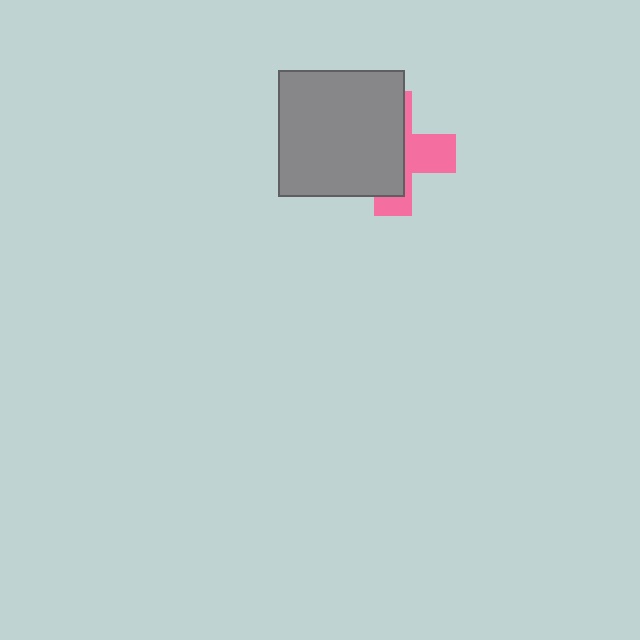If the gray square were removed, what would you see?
You would see the complete pink cross.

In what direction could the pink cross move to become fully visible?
The pink cross could move right. That would shift it out from behind the gray square entirely.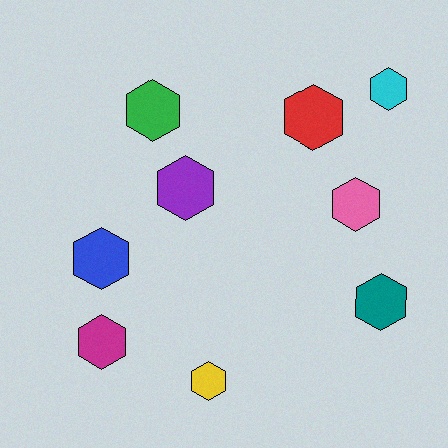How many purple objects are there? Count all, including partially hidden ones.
There is 1 purple object.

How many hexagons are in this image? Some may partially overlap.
There are 9 hexagons.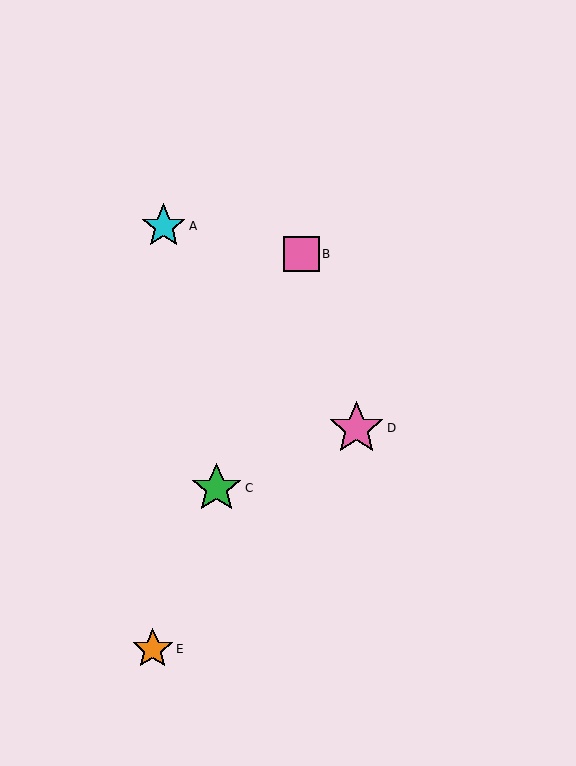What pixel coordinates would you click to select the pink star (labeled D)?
Click at (356, 428) to select the pink star D.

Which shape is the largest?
The pink star (labeled D) is the largest.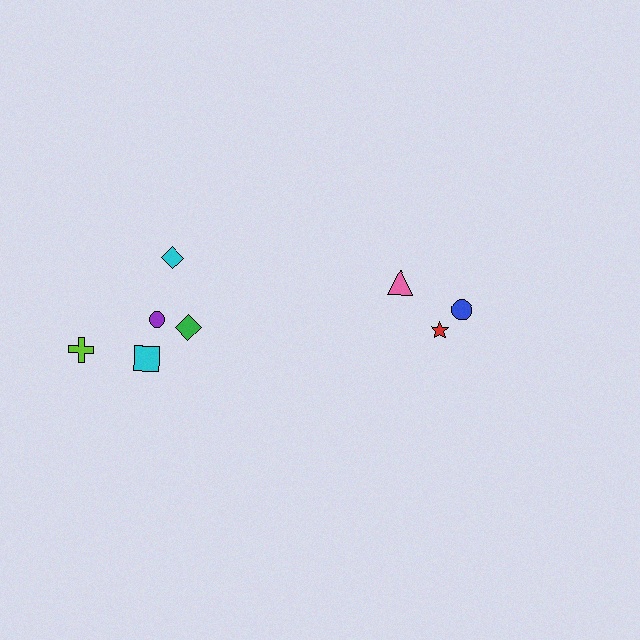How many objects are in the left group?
There are 5 objects.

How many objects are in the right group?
There are 3 objects.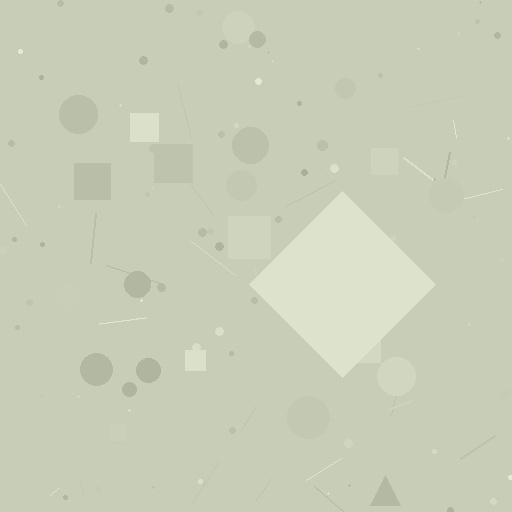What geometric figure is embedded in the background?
A diamond is embedded in the background.